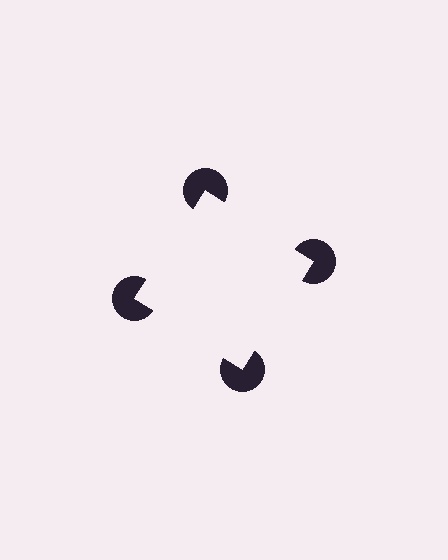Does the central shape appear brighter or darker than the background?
It typically appears slightly brighter than the background, even though no actual brightness change is drawn.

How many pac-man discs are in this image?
There are 4 — one at each vertex of the illusory square.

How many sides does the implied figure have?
4 sides.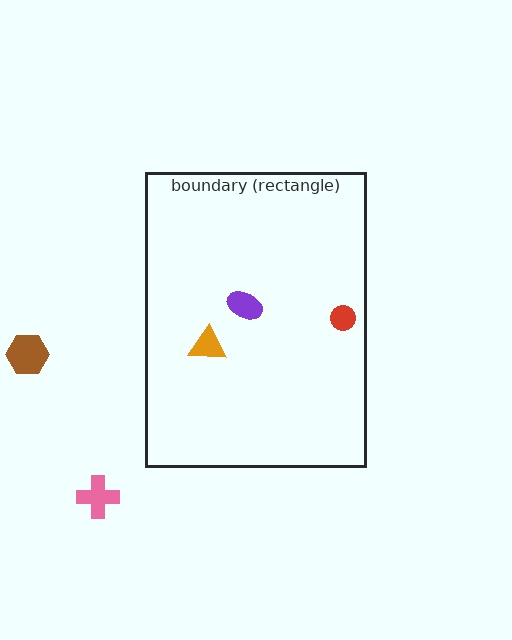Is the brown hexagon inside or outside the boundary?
Outside.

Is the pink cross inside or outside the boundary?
Outside.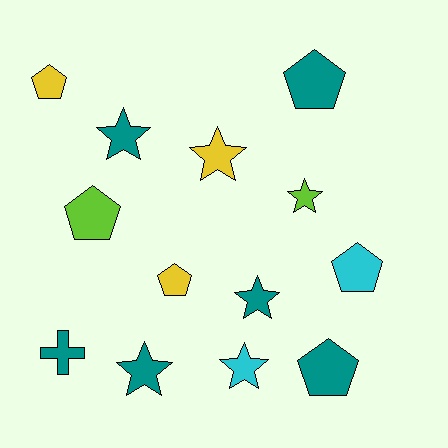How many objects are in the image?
There are 13 objects.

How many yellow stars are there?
There is 1 yellow star.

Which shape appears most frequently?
Pentagon, with 6 objects.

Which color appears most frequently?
Teal, with 6 objects.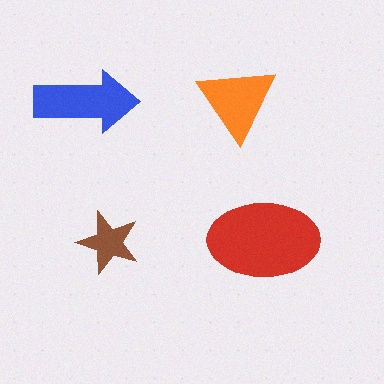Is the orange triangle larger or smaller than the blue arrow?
Smaller.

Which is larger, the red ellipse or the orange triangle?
The red ellipse.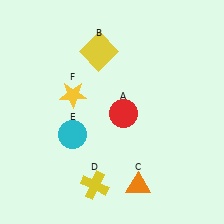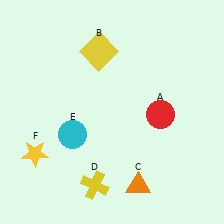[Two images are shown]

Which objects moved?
The objects that moved are: the red circle (A), the yellow star (F).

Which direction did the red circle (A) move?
The red circle (A) moved right.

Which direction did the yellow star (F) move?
The yellow star (F) moved down.